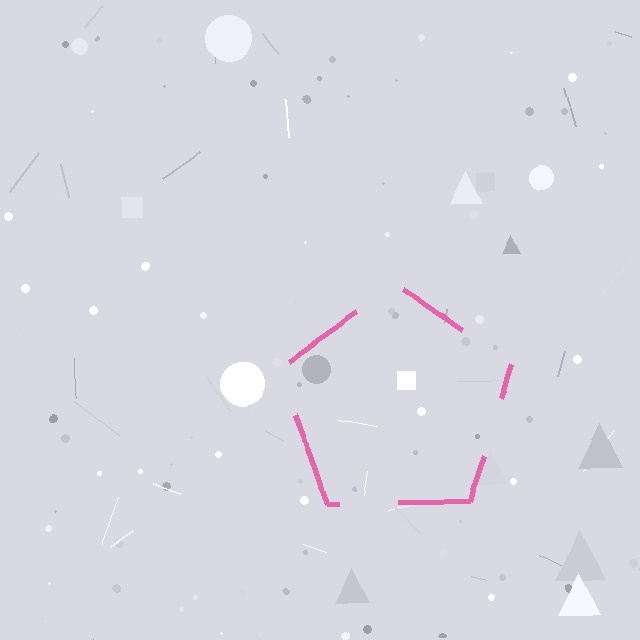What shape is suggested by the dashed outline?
The dashed outline suggests a pentagon.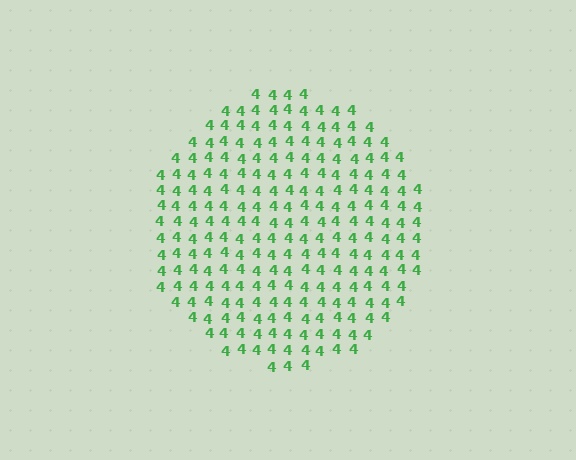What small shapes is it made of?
It is made of small digit 4's.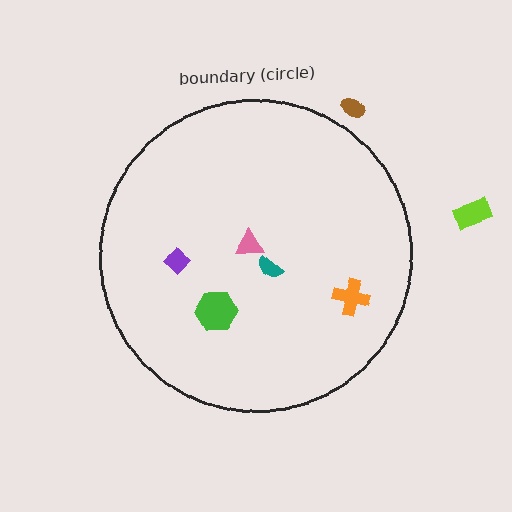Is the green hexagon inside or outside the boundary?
Inside.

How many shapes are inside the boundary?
5 inside, 2 outside.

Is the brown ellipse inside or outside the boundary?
Outside.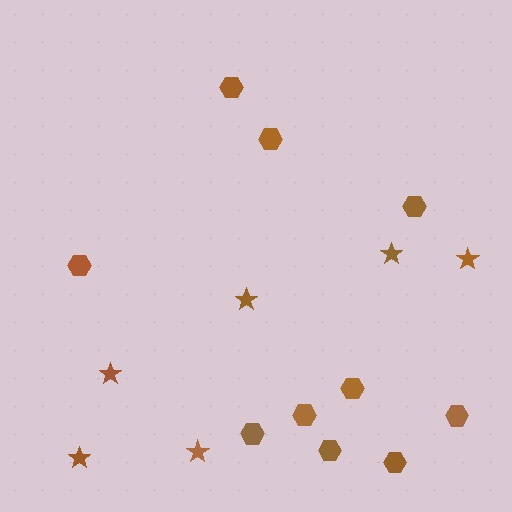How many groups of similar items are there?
There are 2 groups: one group of stars (6) and one group of hexagons (10).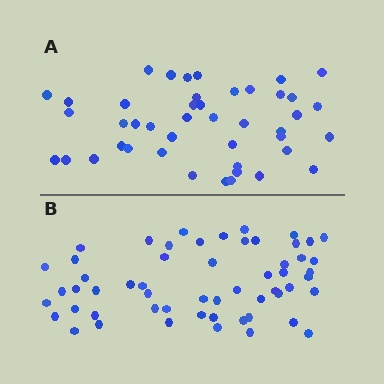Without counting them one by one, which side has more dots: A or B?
Region B (the bottom region) has more dots.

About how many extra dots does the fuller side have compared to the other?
Region B has roughly 12 or so more dots than region A.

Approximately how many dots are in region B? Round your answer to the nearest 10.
About 60 dots. (The exact count is 56, which rounds to 60.)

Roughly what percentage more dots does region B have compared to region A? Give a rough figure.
About 25% more.